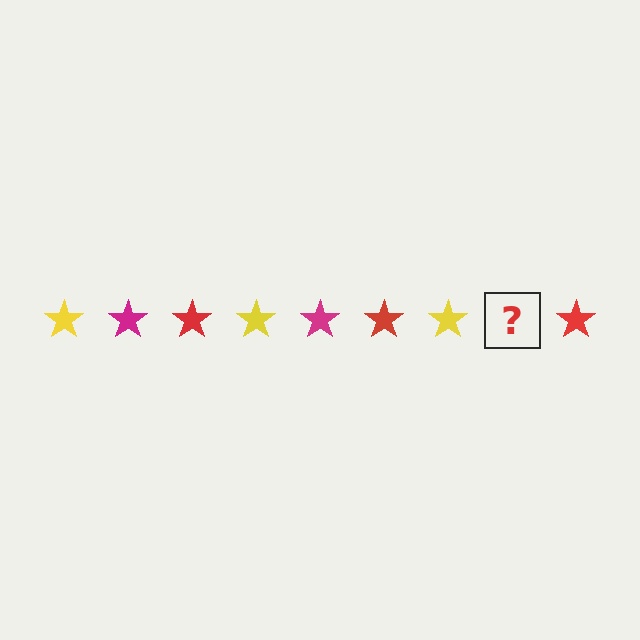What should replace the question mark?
The question mark should be replaced with a magenta star.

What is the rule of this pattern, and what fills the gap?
The rule is that the pattern cycles through yellow, magenta, red stars. The gap should be filled with a magenta star.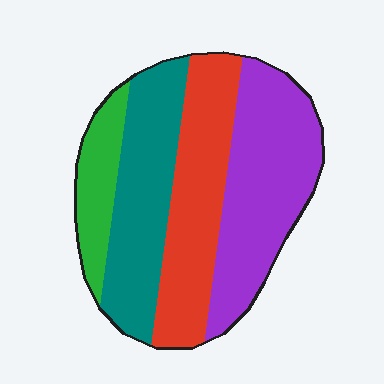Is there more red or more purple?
Purple.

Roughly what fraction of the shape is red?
Red covers roughly 30% of the shape.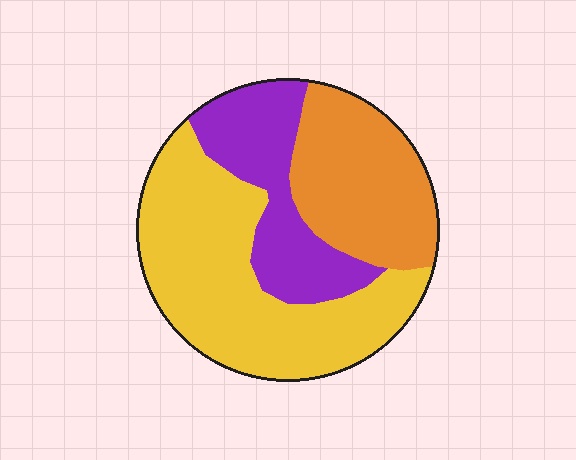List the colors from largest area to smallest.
From largest to smallest: yellow, orange, purple.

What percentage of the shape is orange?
Orange covers roughly 30% of the shape.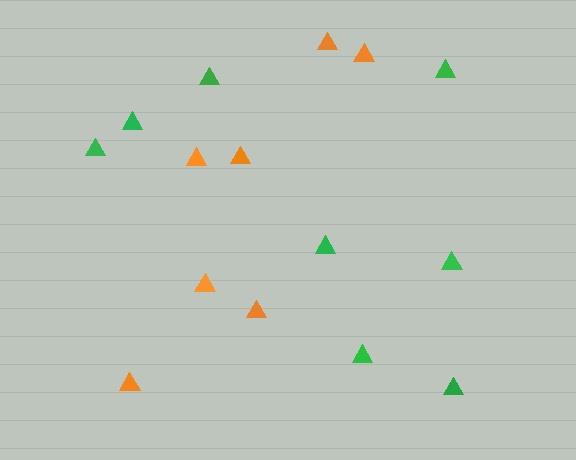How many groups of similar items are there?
There are 2 groups: one group of orange triangles (7) and one group of green triangles (8).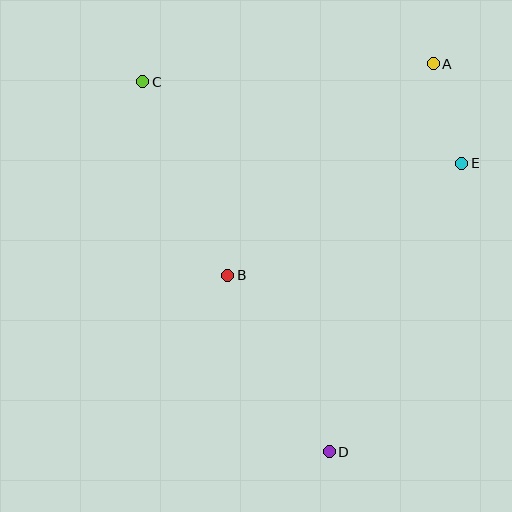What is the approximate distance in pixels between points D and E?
The distance between D and E is approximately 318 pixels.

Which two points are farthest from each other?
Points C and D are farthest from each other.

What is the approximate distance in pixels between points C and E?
The distance between C and E is approximately 329 pixels.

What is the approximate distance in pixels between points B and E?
The distance between B and E is approximately 259 pixels.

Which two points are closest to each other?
Points A and E are closest to each other.